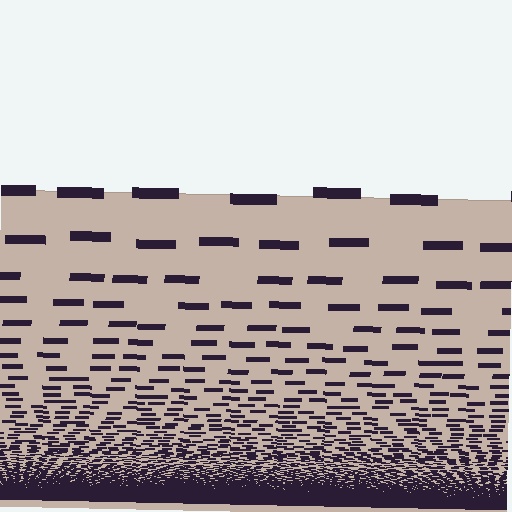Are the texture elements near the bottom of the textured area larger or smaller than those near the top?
Smaller. The gradient is inverted — elements near the bottom are smaller and denser.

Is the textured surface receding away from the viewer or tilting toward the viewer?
The surface appears to tilt toward the viewer. Texture elements get larger and sparser toward the top.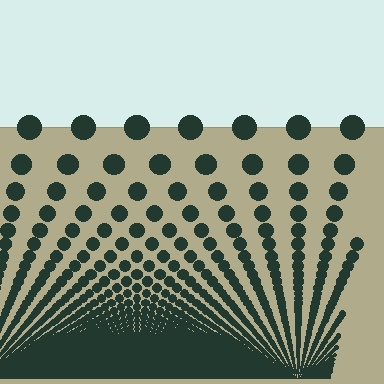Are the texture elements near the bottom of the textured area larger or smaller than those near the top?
Smaller. The gradient is inverted — elements near the bottom are smaller and denser.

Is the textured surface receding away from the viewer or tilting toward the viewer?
The surface appears to tilt toward the viewer. Texture elements get larger and sparser toward the top.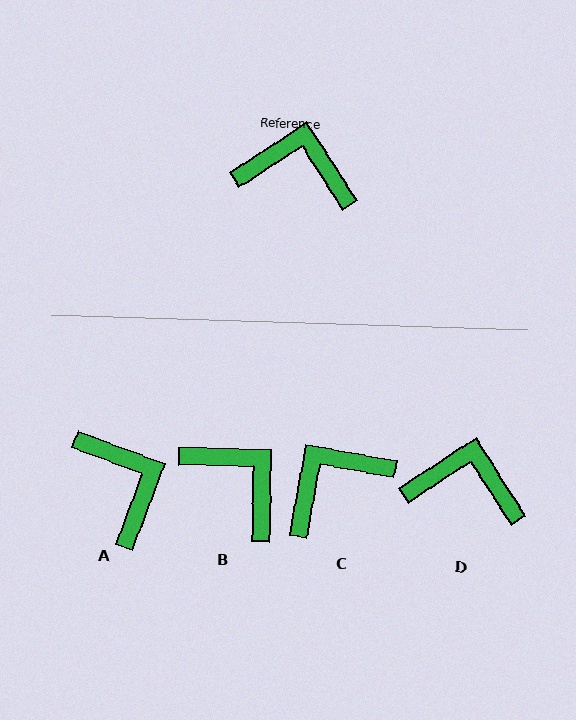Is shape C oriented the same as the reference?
No, it is off by about 47 degrees.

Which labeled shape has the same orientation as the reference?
D.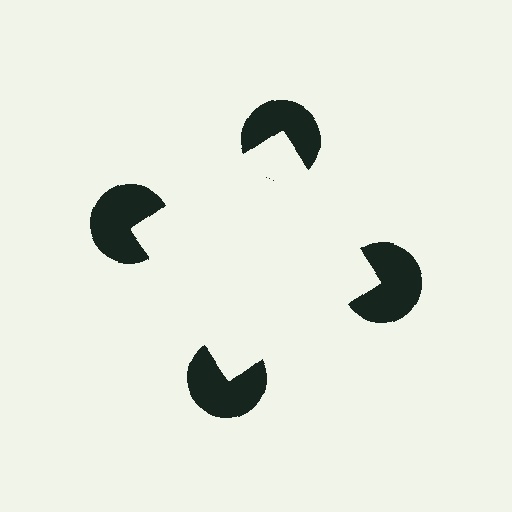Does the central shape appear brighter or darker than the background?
It typically appears slightly brighter than the background, even though no actual brightness change is drawn.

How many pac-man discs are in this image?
There are 4 — one at each vertex of the illusory square.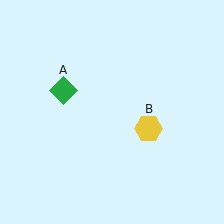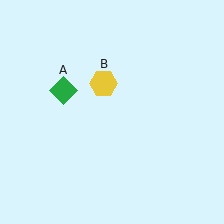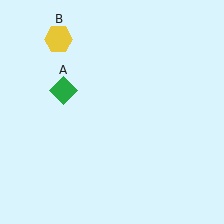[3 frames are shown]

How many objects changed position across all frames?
1 object changed position: yellow hexagon (object B).